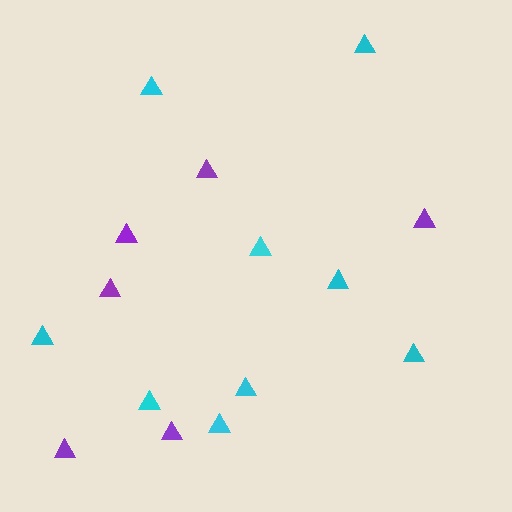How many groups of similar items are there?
There are 2 groups: one group of cyan triangles (9) and one group of purple triangles (6).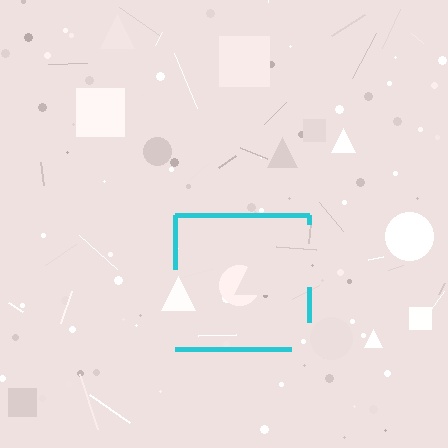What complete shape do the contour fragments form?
The contour fragments form a square.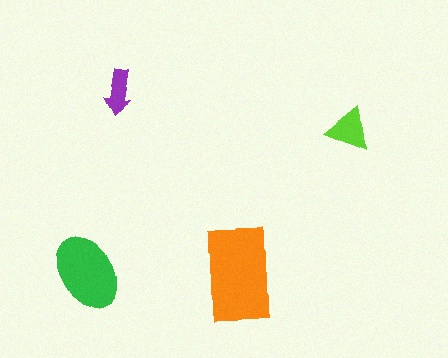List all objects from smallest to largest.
The purple arrow, the lime triangle, the green ellipse, the orange rectangle.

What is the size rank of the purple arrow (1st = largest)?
4th.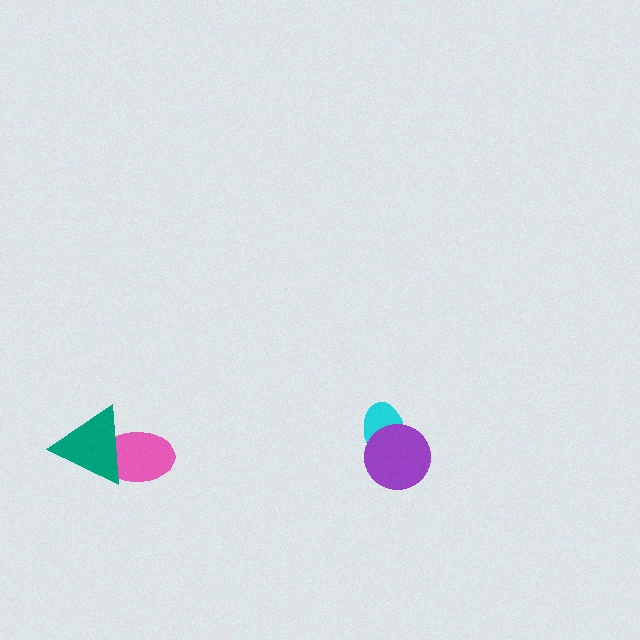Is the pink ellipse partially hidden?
Yes, it is partially covered by another shape.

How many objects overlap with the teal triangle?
1 object overlaps with the teal triangle.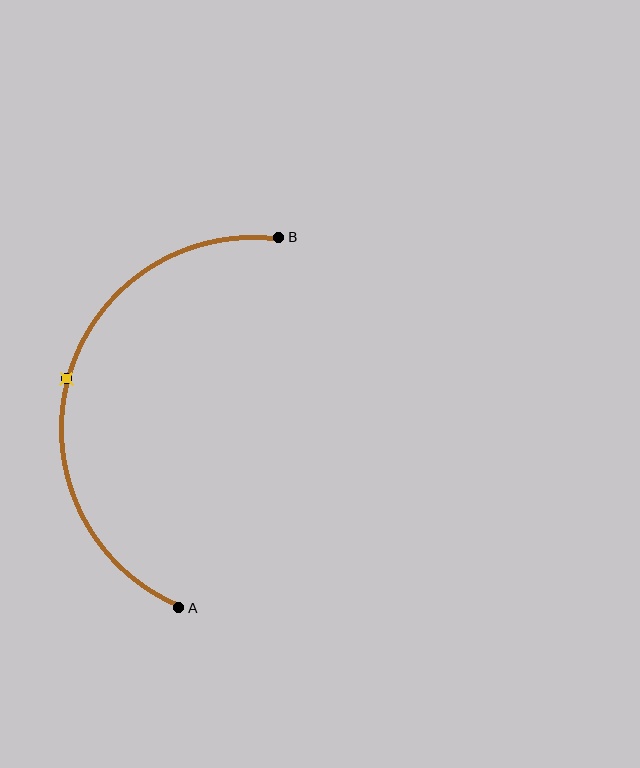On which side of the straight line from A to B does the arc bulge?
The arc bulges to the left of the straight line connecting A and B.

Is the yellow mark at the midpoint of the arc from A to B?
Yes. The yellow mark lies on the arc at equal arc-length from both A and B — it is the arc midpoint.